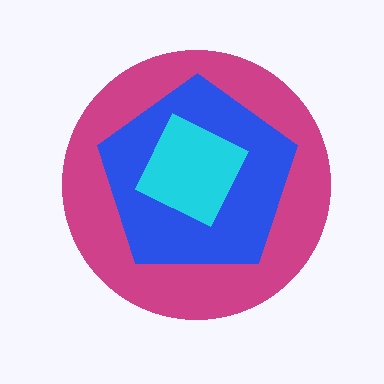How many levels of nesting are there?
3.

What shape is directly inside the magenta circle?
The blue pentagon.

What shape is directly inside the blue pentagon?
The cyan diamond.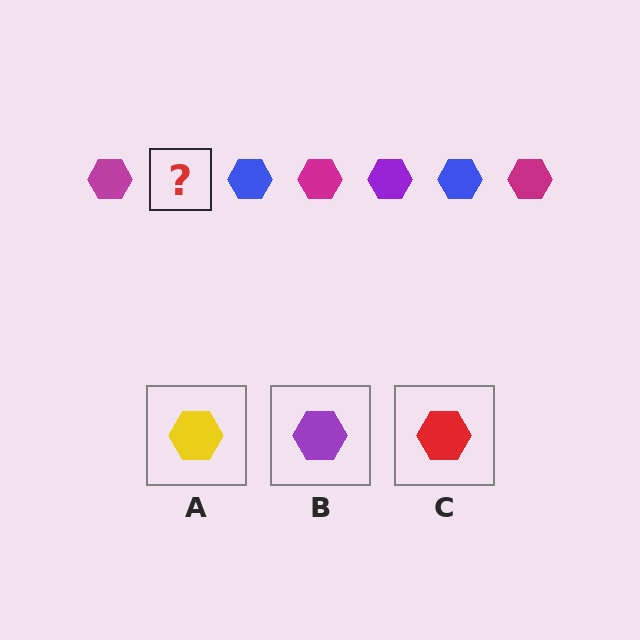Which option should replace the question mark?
Option B.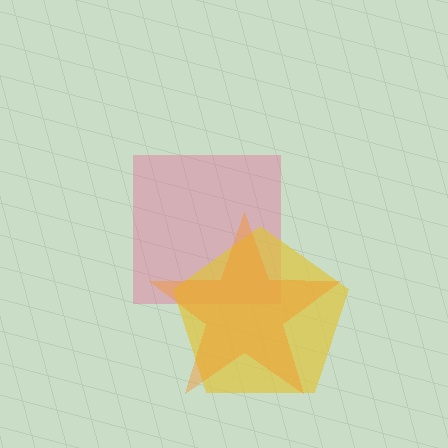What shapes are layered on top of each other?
The layered shapes are: a pink square, a yellow pentagon, an orange star.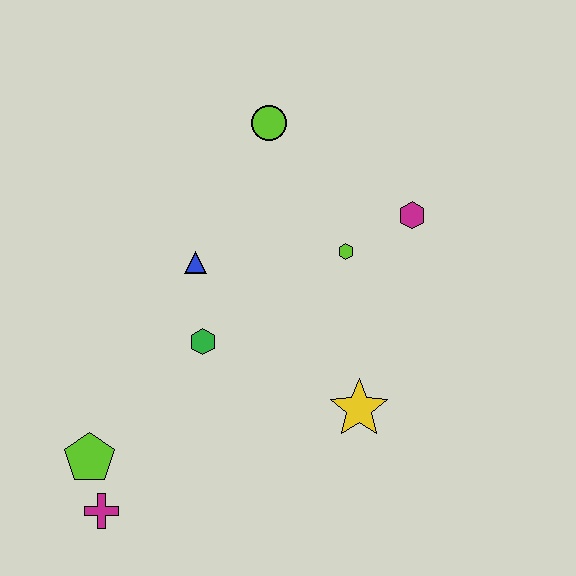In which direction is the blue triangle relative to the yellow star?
The blue triangle is to the left of the yellow star.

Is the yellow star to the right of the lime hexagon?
Yes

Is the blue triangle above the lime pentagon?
Yes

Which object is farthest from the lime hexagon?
The magenta cross is farthest from the lime hexagon.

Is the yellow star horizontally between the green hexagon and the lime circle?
No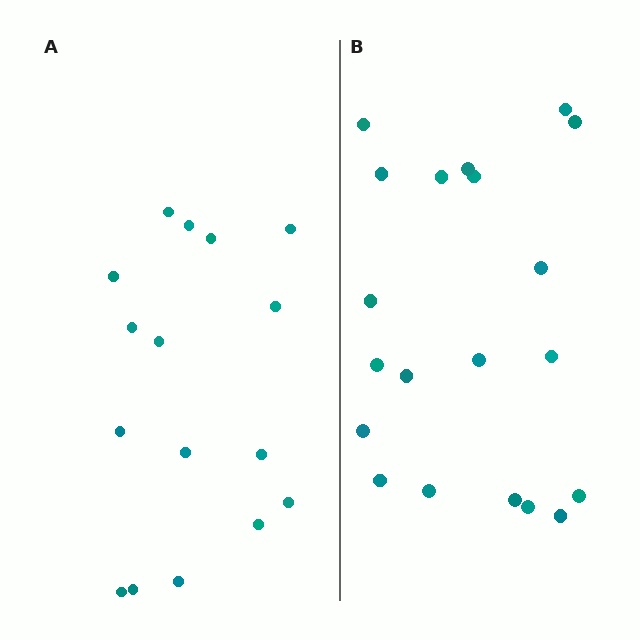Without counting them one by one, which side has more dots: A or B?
Region B (the right region) has more dots.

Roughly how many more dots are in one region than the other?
Region B has about 4 more dots than region A.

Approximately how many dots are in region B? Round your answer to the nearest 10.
About 20 dots.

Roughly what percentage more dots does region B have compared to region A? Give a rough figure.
About 25% more.